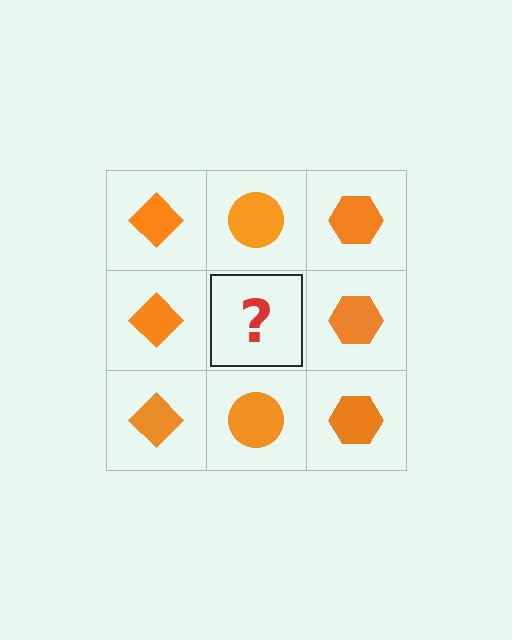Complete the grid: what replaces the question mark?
The question mark should be replaced with an orange circle.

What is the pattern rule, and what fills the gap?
The rule is that each column has a consistent shape. The gap should be filled with an orange circle.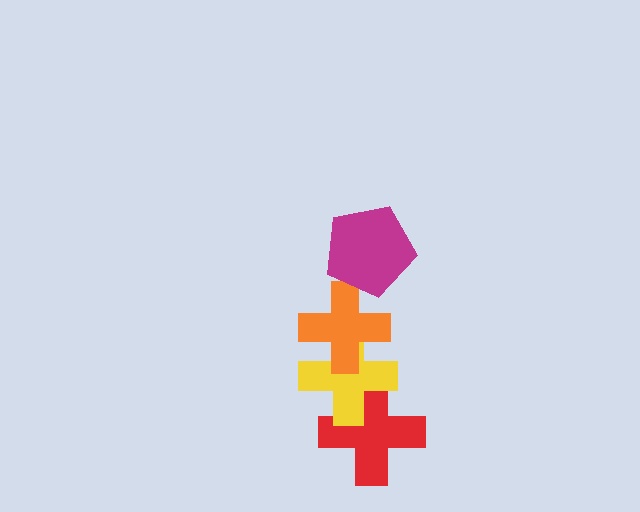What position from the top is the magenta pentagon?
The magenta pentagon is 1st from the top.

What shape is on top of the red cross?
The yellow cross is on top of the red cross.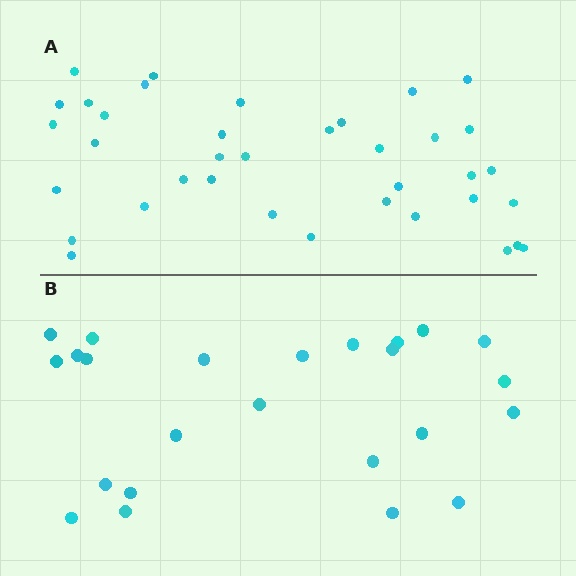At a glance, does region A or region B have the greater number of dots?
Region A (the top region) has more dots.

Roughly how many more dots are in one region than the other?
Region A has approximately 15 more dots than region B.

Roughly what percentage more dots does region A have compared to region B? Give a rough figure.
About 55% more.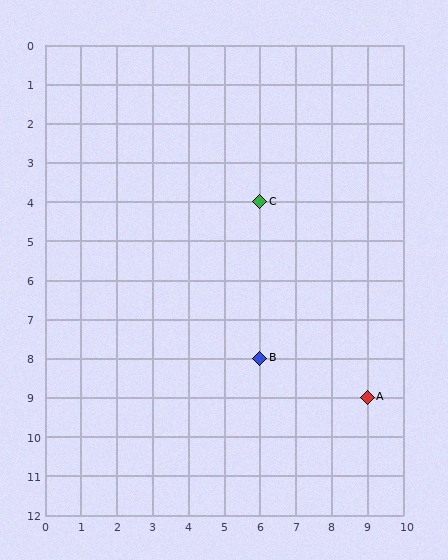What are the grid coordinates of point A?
Point A is at grid coordinates (9, 9).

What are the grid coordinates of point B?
Point B is at grid coordinates (6, 8).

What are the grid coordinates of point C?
Point C is at grid coordinates (6, 4).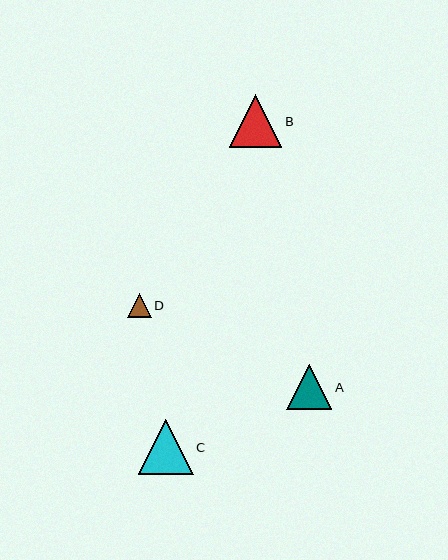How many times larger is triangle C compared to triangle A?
Triangle C is approximately 1.2 times the size of triangle A.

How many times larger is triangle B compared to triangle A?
Triangle B is approximately 1.2 times the size of triangle A.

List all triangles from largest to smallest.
From largest to smallest: C, B, A, D.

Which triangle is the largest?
Triangle C is the largest with a size of approximately 54 pixels.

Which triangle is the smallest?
Triangle D is the smallest with a size of approximately 24 pixels.